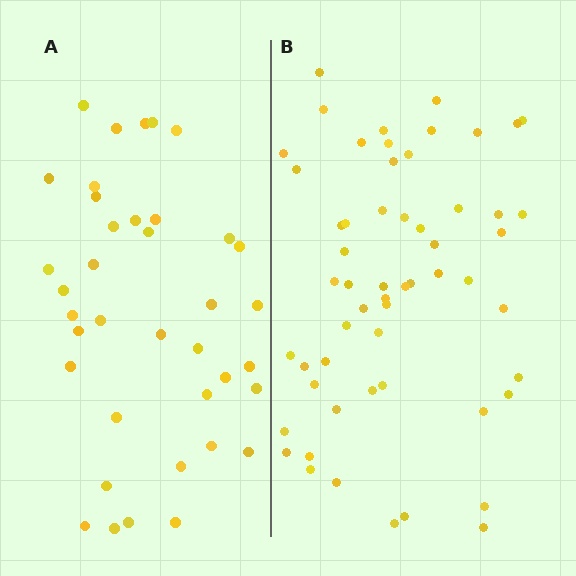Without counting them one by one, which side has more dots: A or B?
Region B (the right region) has more dots.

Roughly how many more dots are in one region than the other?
Region B has approximately 20 more dots than region A.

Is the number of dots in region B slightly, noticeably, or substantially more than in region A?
Region B has substantially more. The ratio is roughly 1.5 to 1.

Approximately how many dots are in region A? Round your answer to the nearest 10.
About 40 dots. (The exact count is 38, which rounds to 40.)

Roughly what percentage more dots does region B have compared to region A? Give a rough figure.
About 50% more.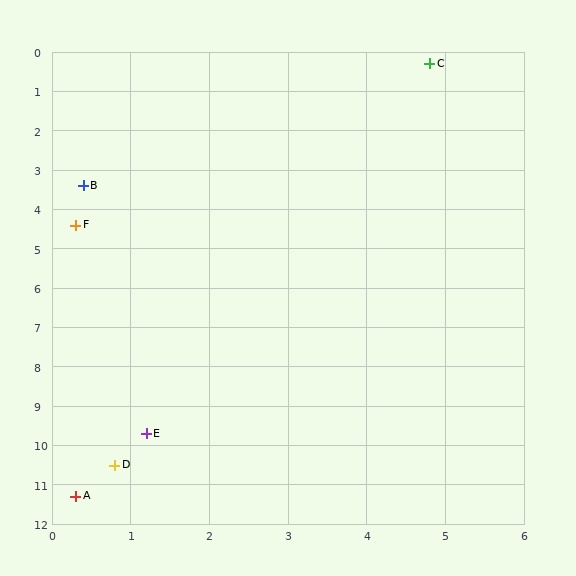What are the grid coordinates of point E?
Point E is at approximately (1.2, 9.7).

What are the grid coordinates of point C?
Point C is at approximately (4.8, 0.3).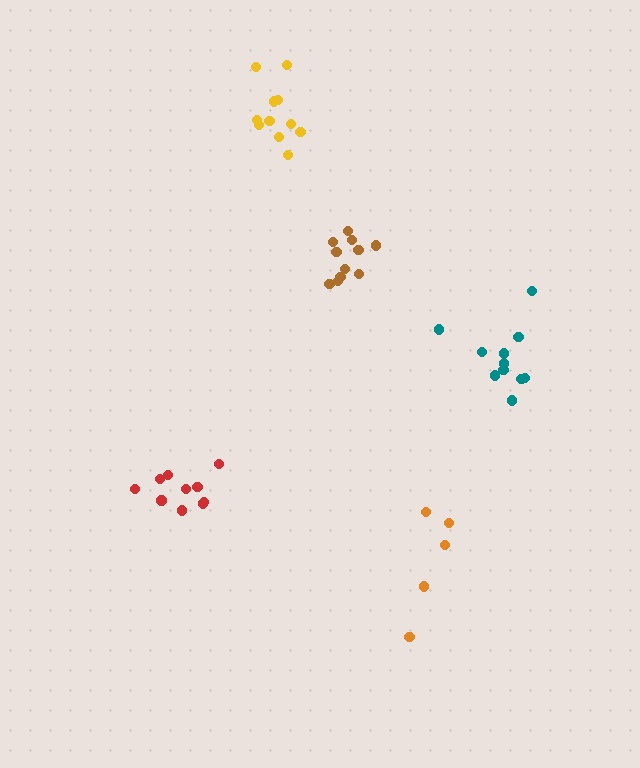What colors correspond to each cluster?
The clusters are colored: orange, red, teal, yellow, brown.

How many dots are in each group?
Group 1: 5 dots, Group 2: 10 dots, Group 3: 11 dots, Group 4: 11 dots, Group 5: 11 dots (48 total).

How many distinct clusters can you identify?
There are 5 distinct clusters.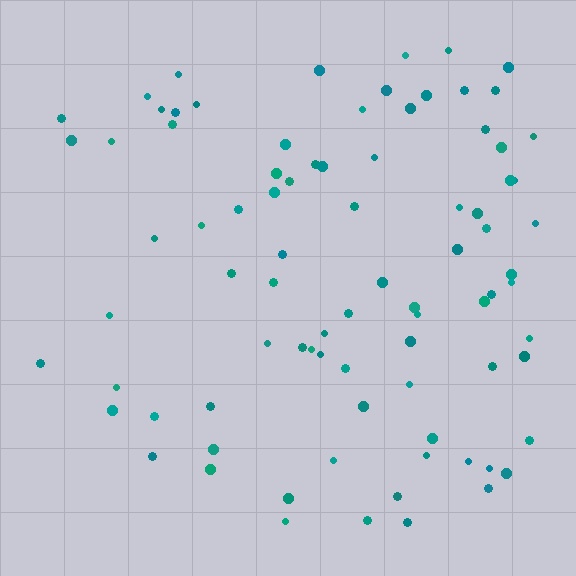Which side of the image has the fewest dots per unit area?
The left.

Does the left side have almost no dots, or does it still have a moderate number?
Still a moderate number, just noticeably fewer than the right.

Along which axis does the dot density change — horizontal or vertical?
Horizontal.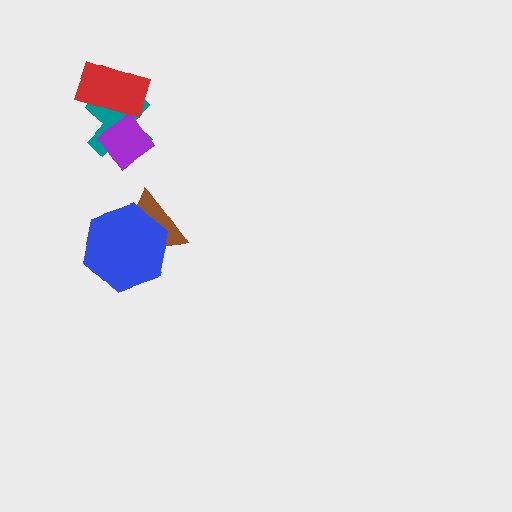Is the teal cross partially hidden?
Yes, it is partially covered by another shape.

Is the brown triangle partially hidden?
Yes, it is partially covered by another shape.